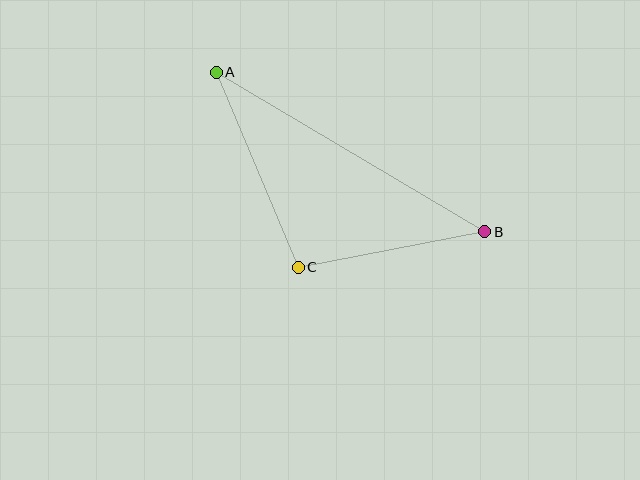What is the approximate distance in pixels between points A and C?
The distance between A and C is approximately 212 pixels.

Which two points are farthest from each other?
Points A and B are farthest from each other.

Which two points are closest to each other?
Points B and C are closest to each other.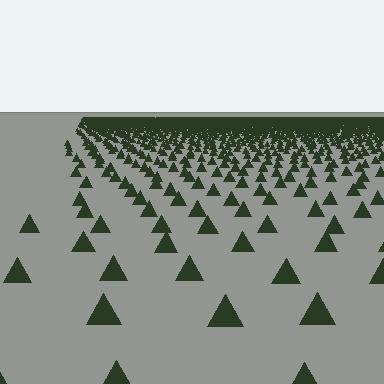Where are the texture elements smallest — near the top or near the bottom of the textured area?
Near the top.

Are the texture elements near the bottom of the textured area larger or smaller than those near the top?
Larger. Near the bottom, elements are closer to the viewer and appear at a bigger on-screen size.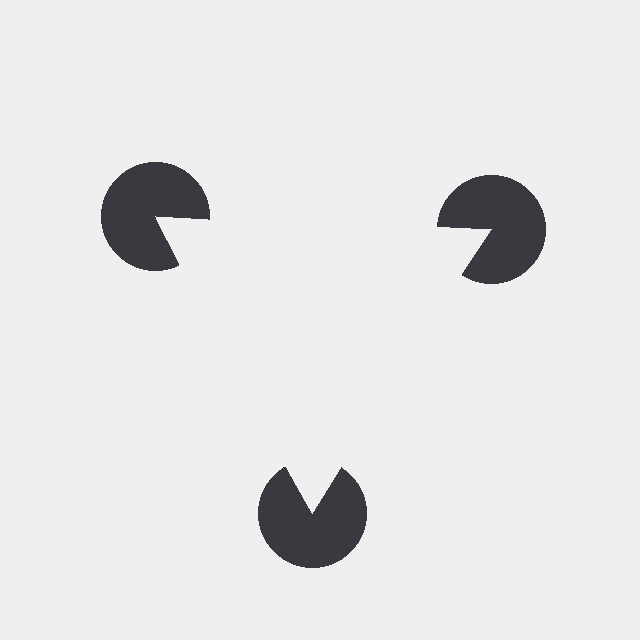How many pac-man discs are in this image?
There are 3 — one at each vertex of the illusory triangle.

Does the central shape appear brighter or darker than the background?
It typically appears slightly brighter than the background, even though no actual brightness change is drawn.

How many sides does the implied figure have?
3 sides.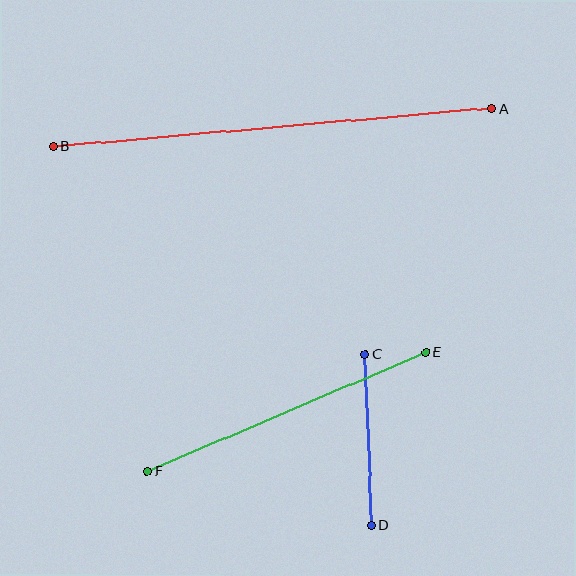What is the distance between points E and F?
The distance is approximately 303 pixels.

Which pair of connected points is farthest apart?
Points A and B are farthest apart.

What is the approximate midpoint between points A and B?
The midpoint is at approximately (273, 127) pixels.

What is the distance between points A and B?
The distance is approximately 441 pixels.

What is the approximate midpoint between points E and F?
The midpoint is at approximately (286, 412) pixels.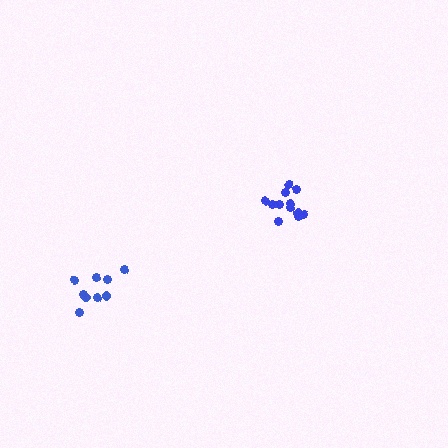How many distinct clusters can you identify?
There are 2 distinct clusters.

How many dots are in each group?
Group 1: 12 dots, Group 2: 9 dots (21 total).